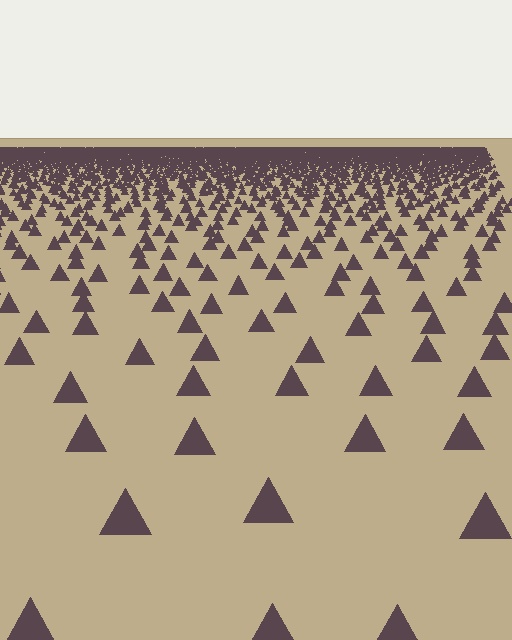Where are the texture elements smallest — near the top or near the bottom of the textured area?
Near the top.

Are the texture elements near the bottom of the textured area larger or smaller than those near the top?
Larger. Near the bottom, elements are closer to the viewer and appear at a bigger on-screen size.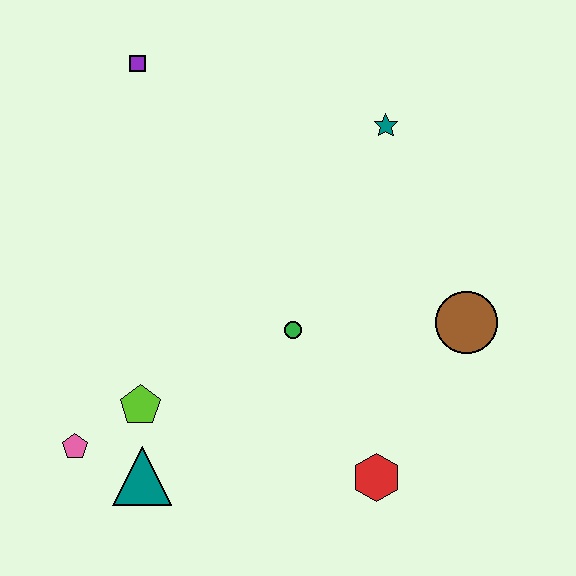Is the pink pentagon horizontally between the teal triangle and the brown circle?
No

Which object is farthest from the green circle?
The purple square is farthest from the green circle.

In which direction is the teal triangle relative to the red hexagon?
The teal triangle is to the left of the red hexagon.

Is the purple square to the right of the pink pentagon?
Yes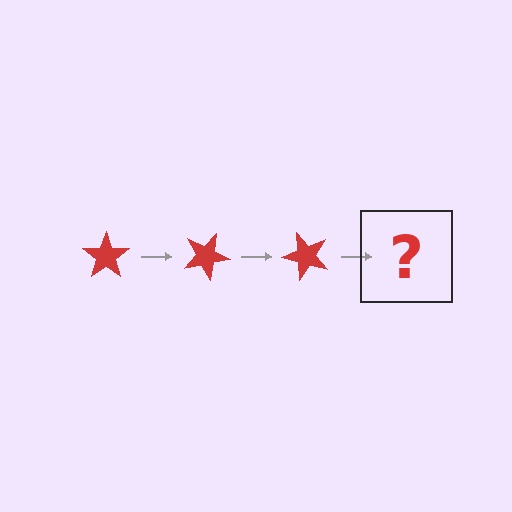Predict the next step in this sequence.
The next step is a red star rotated 75 degrees.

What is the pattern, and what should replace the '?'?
The pattern is that the star rotates 25 degrees each step. The '?' should be a red star rotated 75 degrees.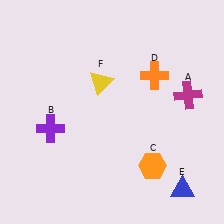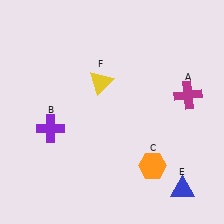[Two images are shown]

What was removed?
The orange cross (D) was removed in Image 2.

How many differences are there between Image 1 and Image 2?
There is 1 difference between the two images.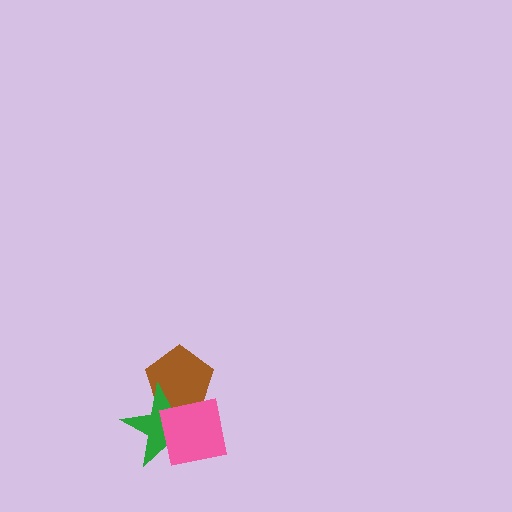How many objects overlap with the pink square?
2 objects overlap with the pink square.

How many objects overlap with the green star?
2 objects overlap with the green star.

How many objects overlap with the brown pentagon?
2 objects overlap with the brown pentagon.